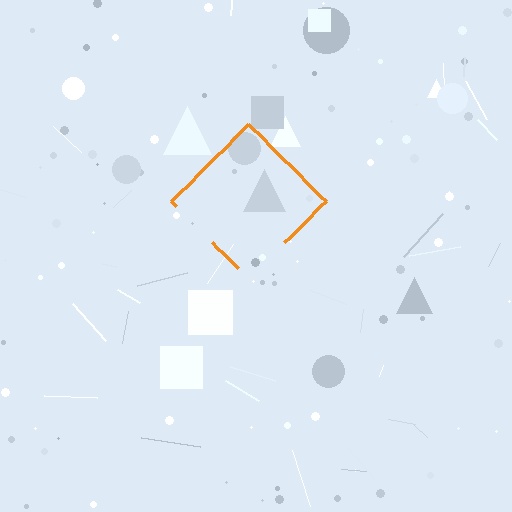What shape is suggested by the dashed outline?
The dashed outline suggests a diamond.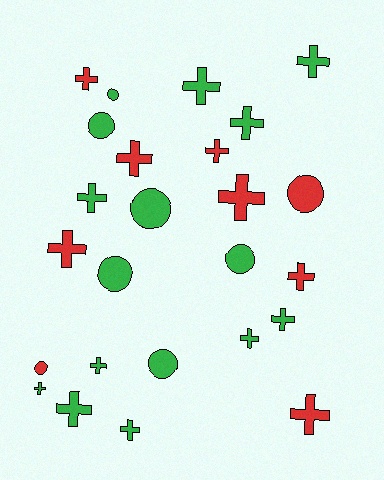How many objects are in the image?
There are 25 objects.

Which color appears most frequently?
Green, with 16 objects.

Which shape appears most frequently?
Cross, with 17 objects.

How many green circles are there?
There are 6 green circles.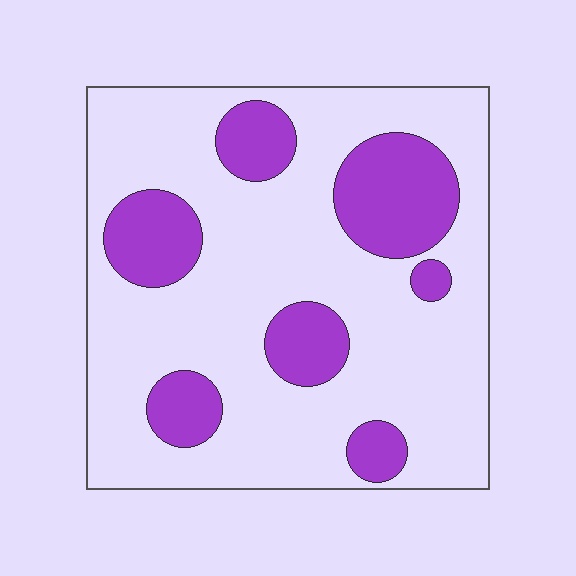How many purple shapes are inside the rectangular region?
7.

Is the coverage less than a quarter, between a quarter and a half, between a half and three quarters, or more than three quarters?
Less than a quarter.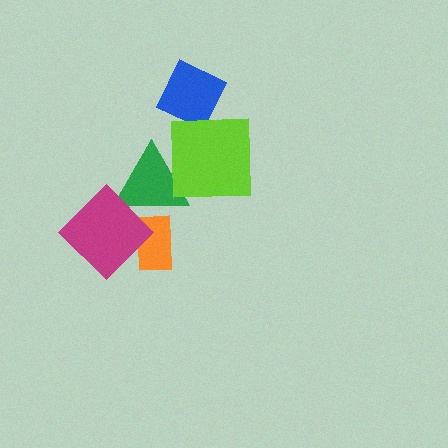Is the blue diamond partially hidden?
Yes, it is partially covered by another shape.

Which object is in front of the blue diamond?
The lime square is in front of the blue diamond.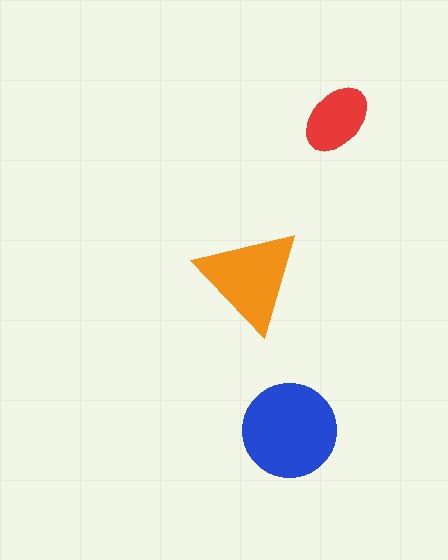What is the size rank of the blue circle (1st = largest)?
1st.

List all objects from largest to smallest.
The blue circle, the orange triangle, the red ellipse.